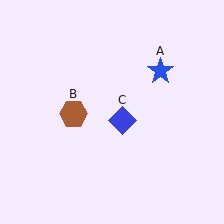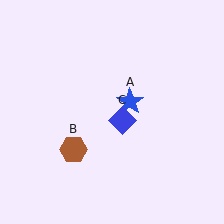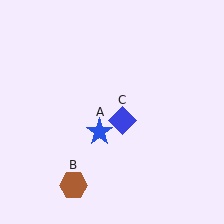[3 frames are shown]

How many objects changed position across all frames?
2 objects changed position: blue star (object A), brown hexagon (object B).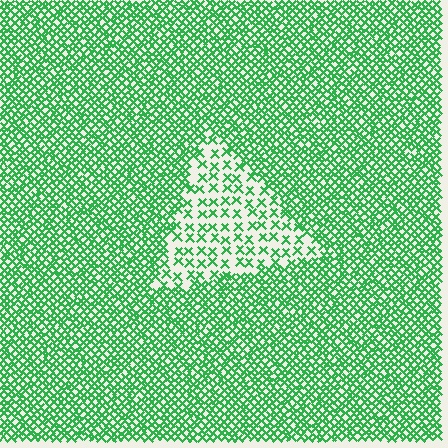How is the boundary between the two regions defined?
The boundary is defined by a change in element density (approximately 2.6x ratio). All elements are the same color, size, and shape.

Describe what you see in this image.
The image contains small green elements arranged at two different densities. A triangle-shaped region is visible where the elements are less densely packed than the surrounding area.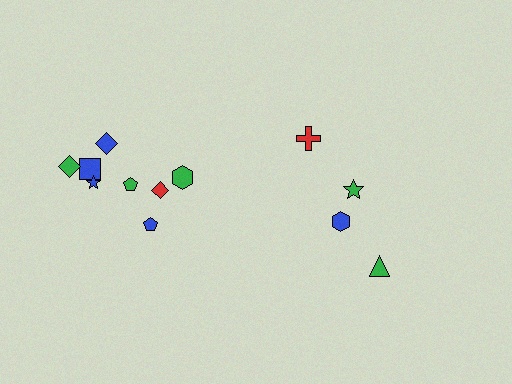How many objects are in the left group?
There are 8 objects.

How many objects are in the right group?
There are 4 objects.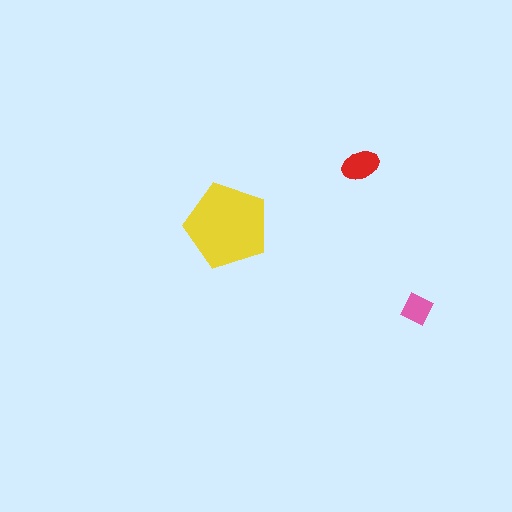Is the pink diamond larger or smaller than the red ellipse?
Smaller.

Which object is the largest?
The yellow pentagon.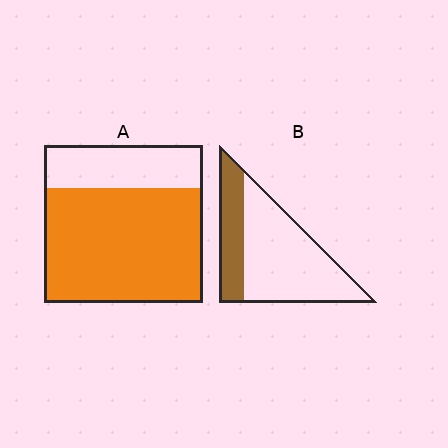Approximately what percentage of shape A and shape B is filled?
A is approximately 75% and B is approximately 30%.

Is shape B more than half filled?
No.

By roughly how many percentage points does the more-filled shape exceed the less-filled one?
By roughly 45 percentage points (A over B).